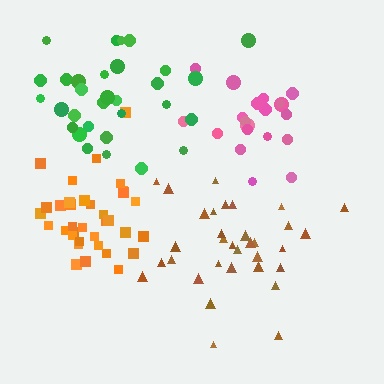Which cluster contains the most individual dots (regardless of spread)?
Brown (35).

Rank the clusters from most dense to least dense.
orange, pink, brown, green.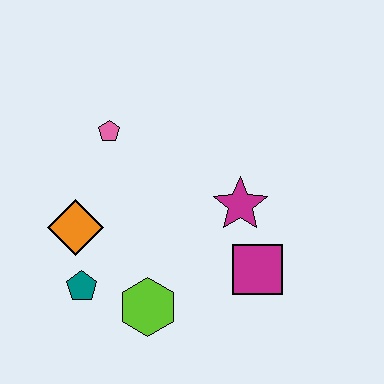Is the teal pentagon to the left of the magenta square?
Yes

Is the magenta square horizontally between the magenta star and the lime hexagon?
No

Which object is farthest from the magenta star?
The teal pentagon is farthest from the magenta star.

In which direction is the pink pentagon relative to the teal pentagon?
The pink pentagon is above the teal pentagon.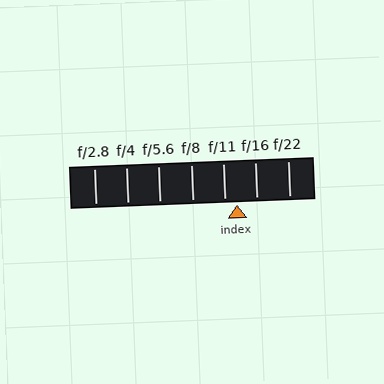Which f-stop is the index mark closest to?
The index mark is closest to f/11.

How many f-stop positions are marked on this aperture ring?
There are 7 f-stop positions marked.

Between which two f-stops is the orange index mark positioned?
The index mark is between f/11 and f/16.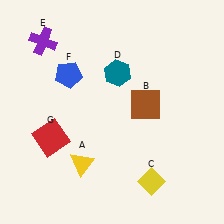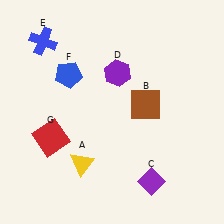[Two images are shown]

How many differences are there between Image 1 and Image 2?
There are 3 differences between the two images.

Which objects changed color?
C changed from yellow to purple. D changed from teal to purple. E changed from purple to blue.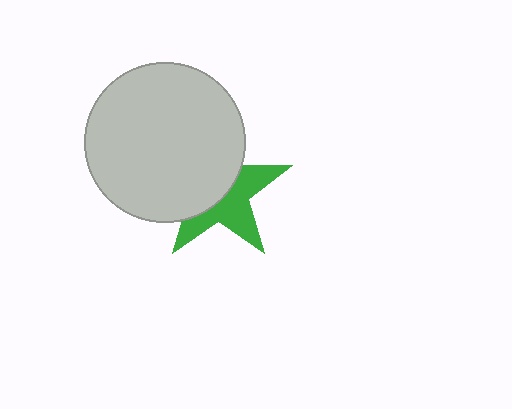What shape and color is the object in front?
The object in front is a light gray circle.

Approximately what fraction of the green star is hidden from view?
Roughly 53% of the green star is hidden behind the light gray circle.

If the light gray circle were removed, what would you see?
You would see the complete green star.